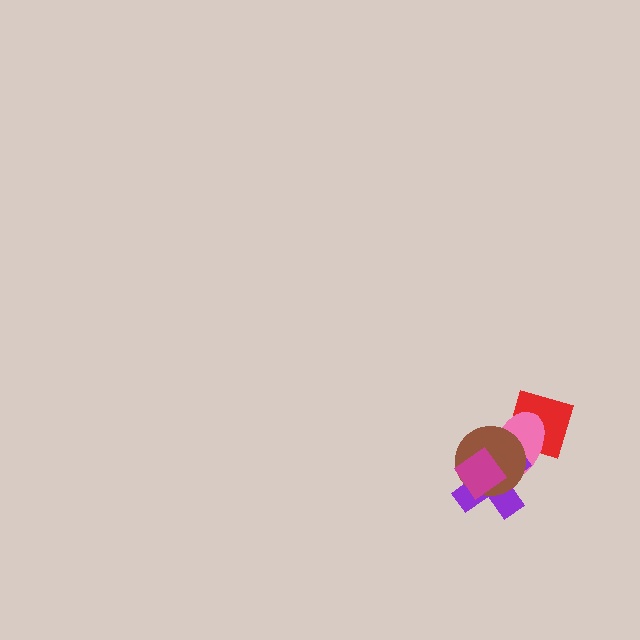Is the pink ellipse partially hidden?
Yes, it is partially covered by another shape.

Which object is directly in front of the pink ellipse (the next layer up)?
The purple cross is directly in front of the pink ellipse.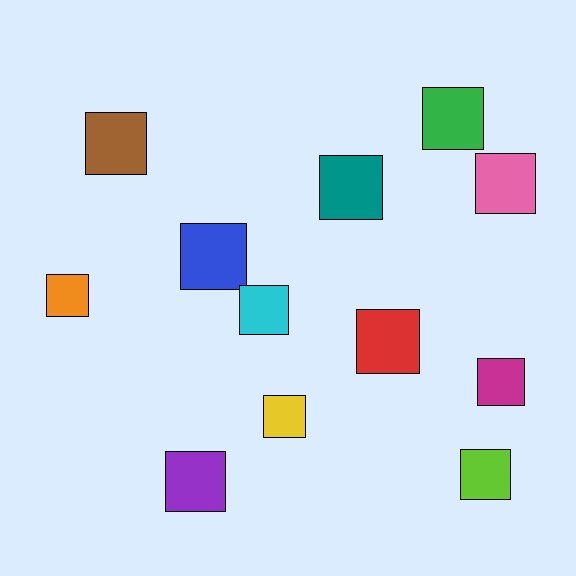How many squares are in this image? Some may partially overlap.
There are 12 squares.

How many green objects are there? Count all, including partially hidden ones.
There is 1 green object.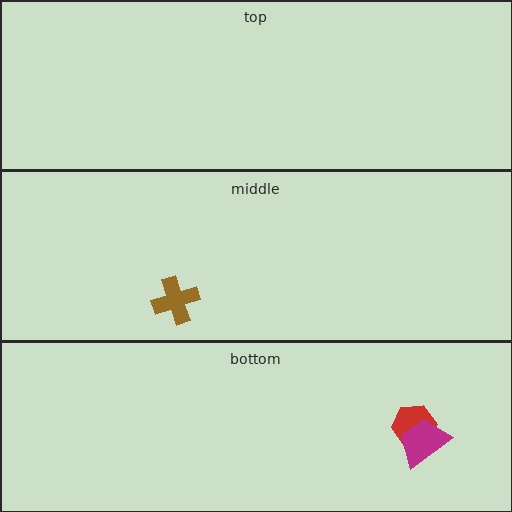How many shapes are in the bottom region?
2.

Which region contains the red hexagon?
The bottom region.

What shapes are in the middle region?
The brown cross.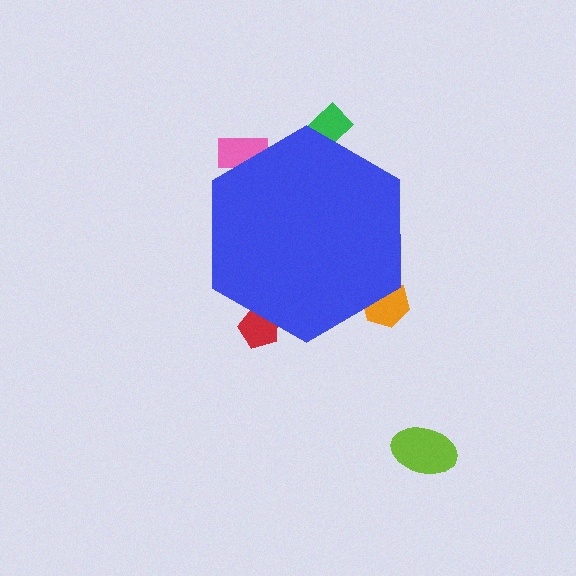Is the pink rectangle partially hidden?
Yes, the pink rectangle is partially hidden behind the blue hexagon.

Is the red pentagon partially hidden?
Yes, the red pentagon is partially hidden behind the blue hexagon.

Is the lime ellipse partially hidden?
No, the lime ellipse is fully visible.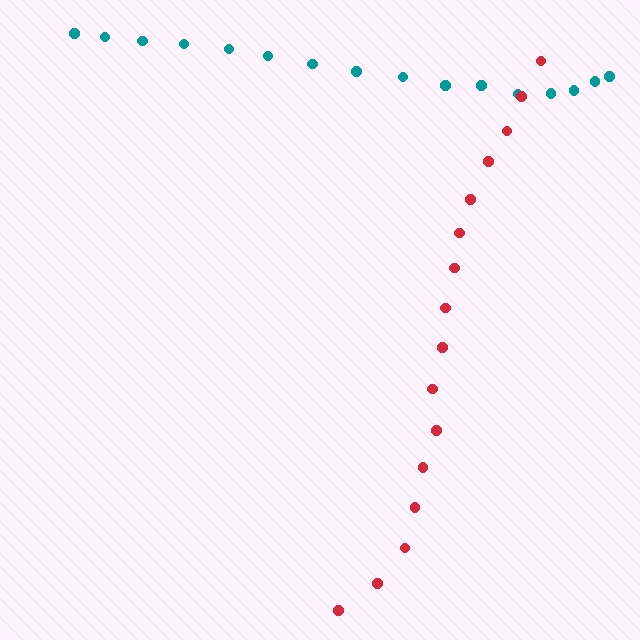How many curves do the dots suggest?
There are 2 distinct paths.